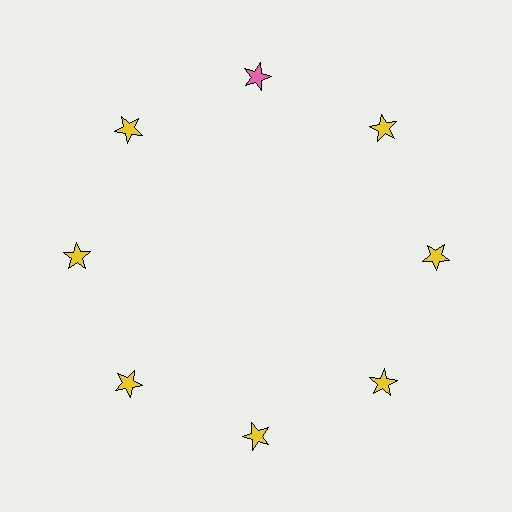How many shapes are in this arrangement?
There are 8 shapes arranged in a ring pattern.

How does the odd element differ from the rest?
It has a different color: pink instead of yellow.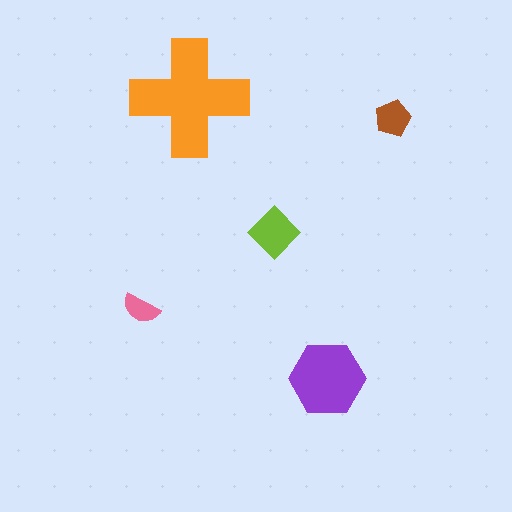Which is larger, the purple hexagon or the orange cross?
The orange cross.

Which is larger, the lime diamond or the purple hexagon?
The purple hexagon.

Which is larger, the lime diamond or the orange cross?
The orange cross.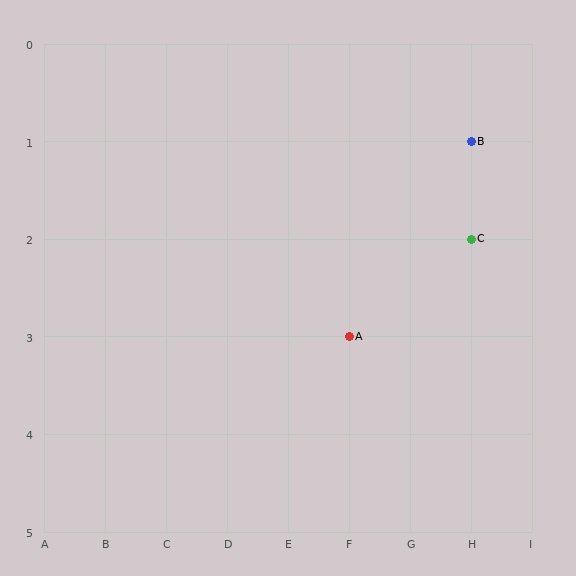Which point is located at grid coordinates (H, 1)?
Point B is at (H, 1).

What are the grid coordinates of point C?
Point C is at grid coordinates (H, 2).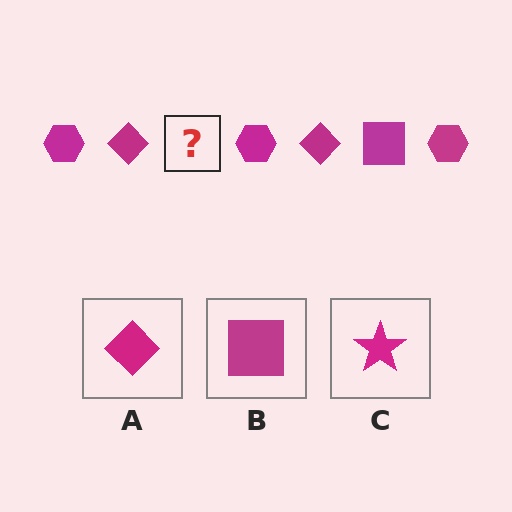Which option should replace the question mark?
Option B.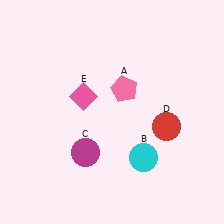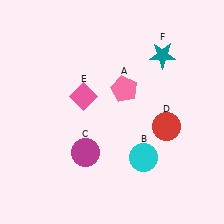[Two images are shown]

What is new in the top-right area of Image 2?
A teal star (F) was added in the top-right area of Image 2.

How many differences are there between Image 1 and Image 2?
There is 1 difference between the two images.